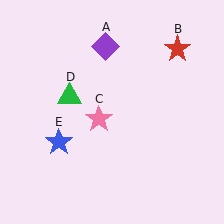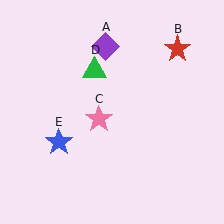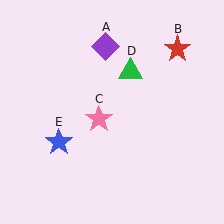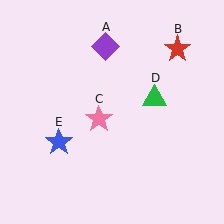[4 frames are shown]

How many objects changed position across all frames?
1 object changed position: green triangle (object D).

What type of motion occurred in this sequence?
The green triangle (object D) rotated clockwise around the center of the scene.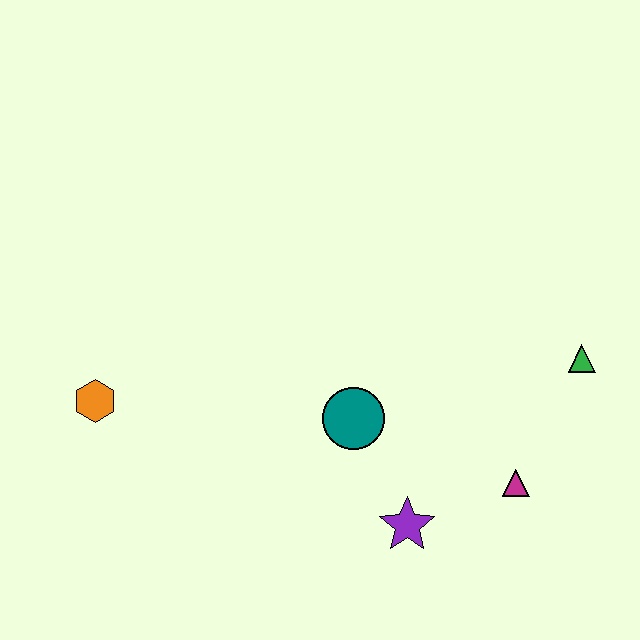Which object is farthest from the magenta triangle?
The orange hexagon is farthest from the magenta triangle.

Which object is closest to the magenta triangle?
The purple star is closest to the magenta triangle.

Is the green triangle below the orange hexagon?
No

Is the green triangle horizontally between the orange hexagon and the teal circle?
No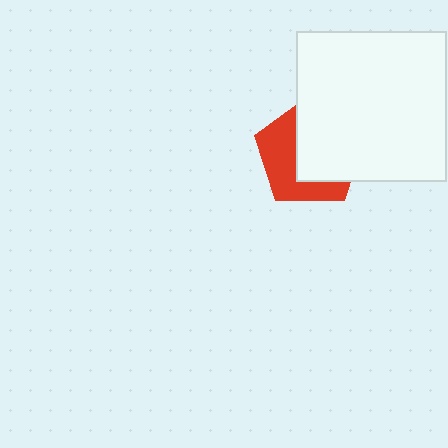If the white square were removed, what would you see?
You would see the complete red pentagon.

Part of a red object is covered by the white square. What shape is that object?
It is a pentagon.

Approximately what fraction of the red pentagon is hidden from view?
Roughly 55% of the red pentagon is hidden behind the white square.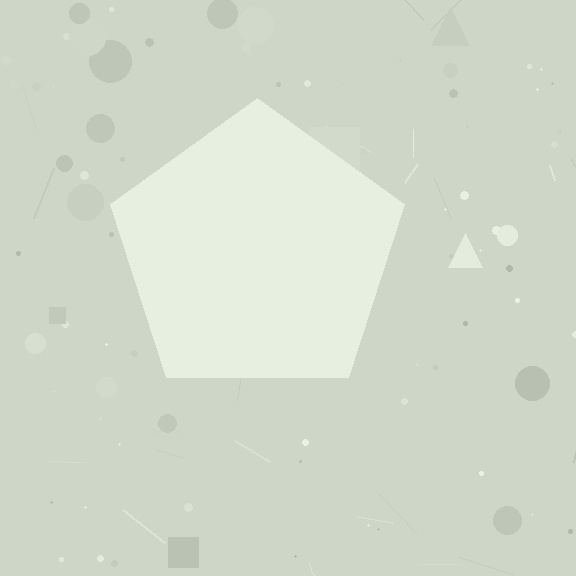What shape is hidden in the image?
A pentagon is hidden in the image.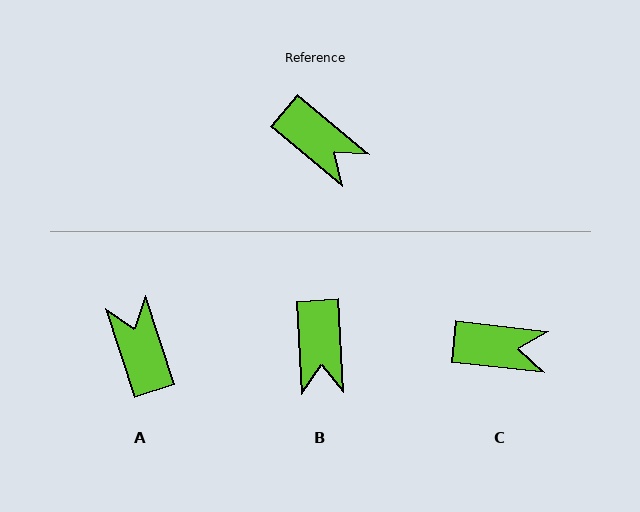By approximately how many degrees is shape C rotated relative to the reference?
Approximately 33 degrees counter-clockwise.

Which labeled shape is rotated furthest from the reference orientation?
A, about 148 degrees away.